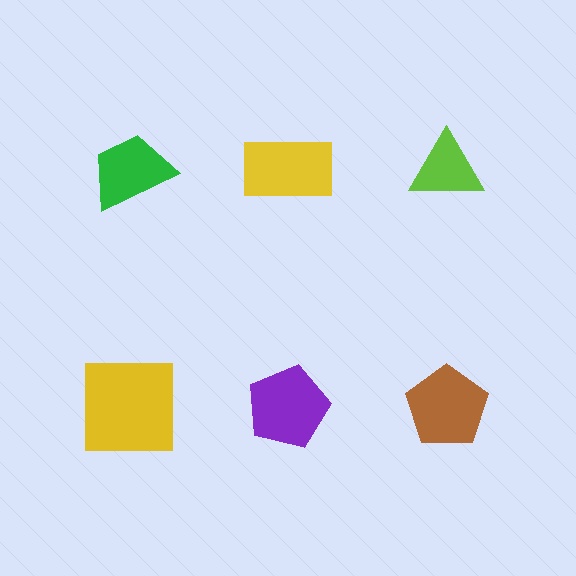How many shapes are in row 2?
3 shapes.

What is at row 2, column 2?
A purple pentagon.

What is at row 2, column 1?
A yellow square.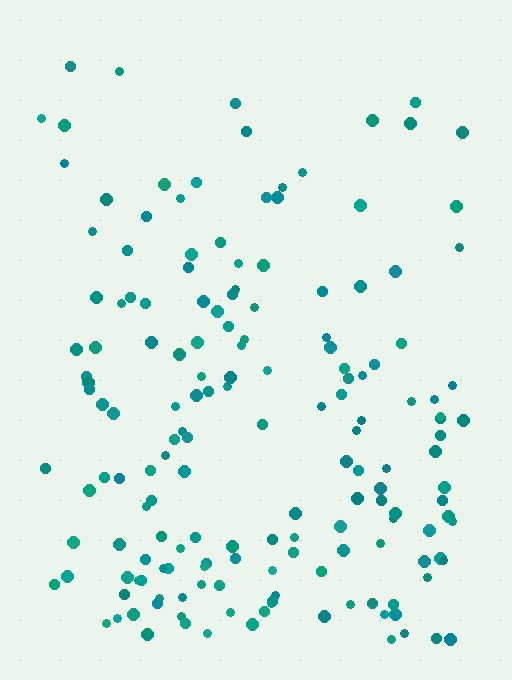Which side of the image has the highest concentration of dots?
The bottom.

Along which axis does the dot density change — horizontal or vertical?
Vertical.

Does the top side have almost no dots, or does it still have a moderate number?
Still a moderate number, just noticeably fewer than the bottom.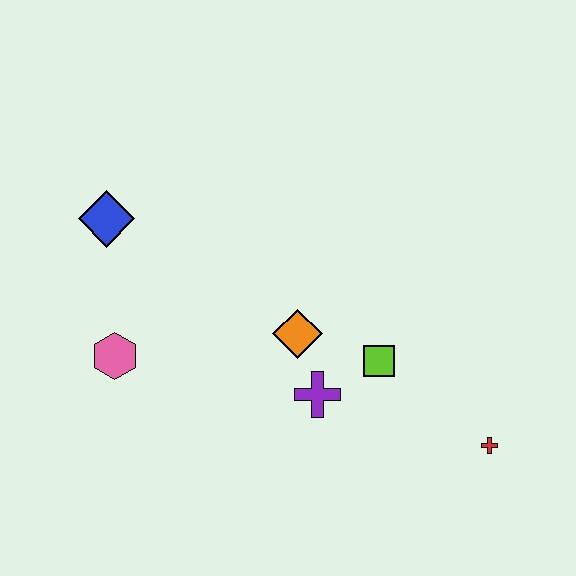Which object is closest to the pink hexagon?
The blue diamond is closest to the pink hexagon.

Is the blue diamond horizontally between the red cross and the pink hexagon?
No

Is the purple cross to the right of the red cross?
No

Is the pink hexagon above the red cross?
Yes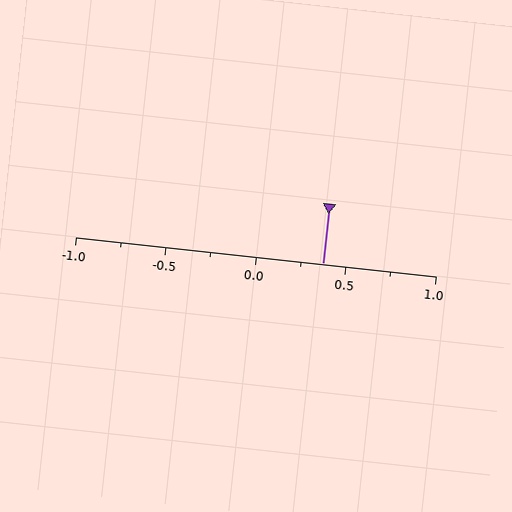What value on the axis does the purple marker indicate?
The marker indicates approximately 0.38.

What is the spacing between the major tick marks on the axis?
The major ticks are spaced 0.5 apart.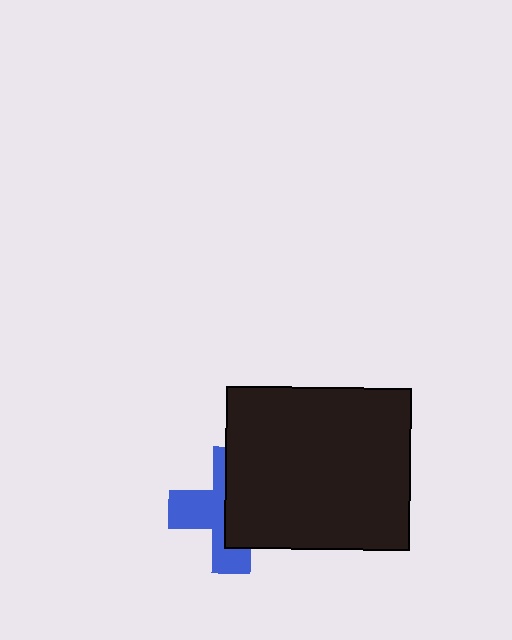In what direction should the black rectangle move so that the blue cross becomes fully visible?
The black rectangle should move right. That is the shortest direction to clear the overlap and leave the blue cross fully visible.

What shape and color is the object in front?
The object in front is a black rectangle.